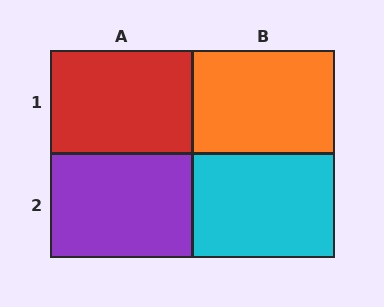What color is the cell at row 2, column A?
Purple.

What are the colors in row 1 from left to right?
Red, orange.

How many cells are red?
1 cell is red.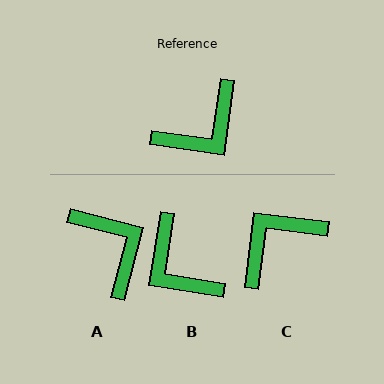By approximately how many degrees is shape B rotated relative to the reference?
Approximately 91 degrees clockwise.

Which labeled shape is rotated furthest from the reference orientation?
C, about 179 degrees away.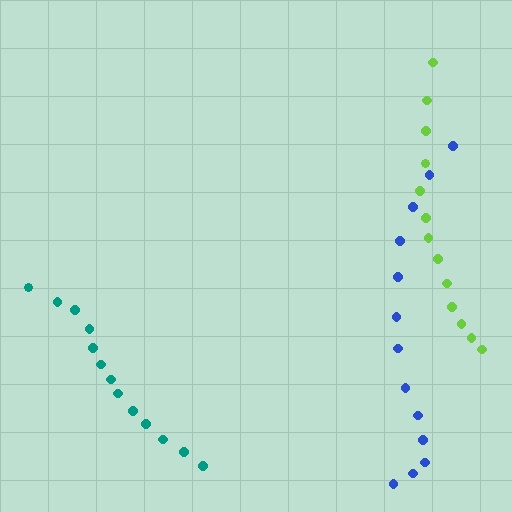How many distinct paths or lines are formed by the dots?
There are 3 distinct paths.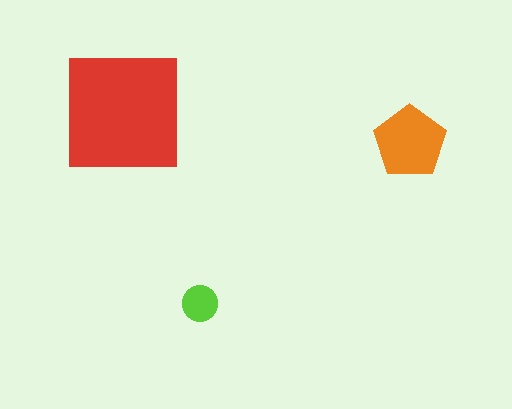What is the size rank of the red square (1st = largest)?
1st.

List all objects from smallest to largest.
The lime circle, the orange pentagon, the red square.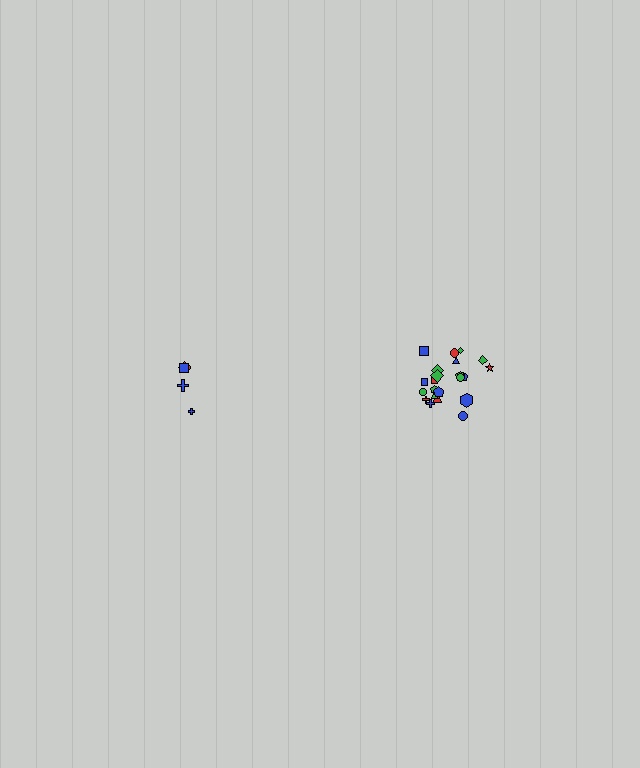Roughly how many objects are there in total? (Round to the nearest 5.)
Roughly 30 objects in total.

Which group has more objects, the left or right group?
The right group.